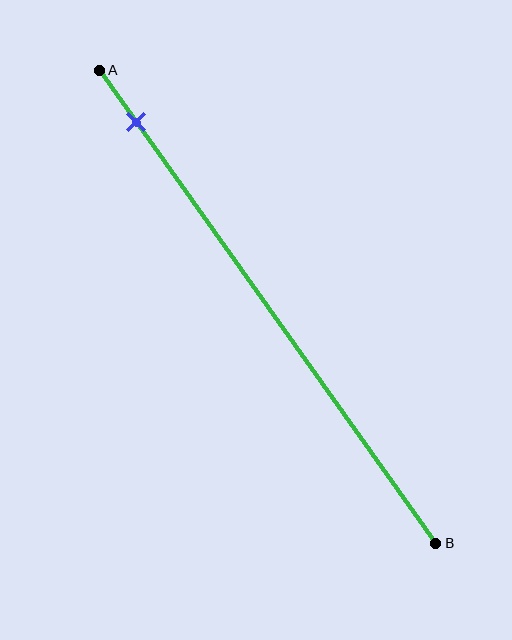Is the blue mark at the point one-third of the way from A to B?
No, the mark is at about 10% from A, not at the 33% one-third point.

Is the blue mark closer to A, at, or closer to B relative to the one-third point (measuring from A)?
The blue mark is closer to point A than the one-third point of segment AB.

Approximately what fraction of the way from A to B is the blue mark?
The blue mark is approximately 10% of the way from A to B.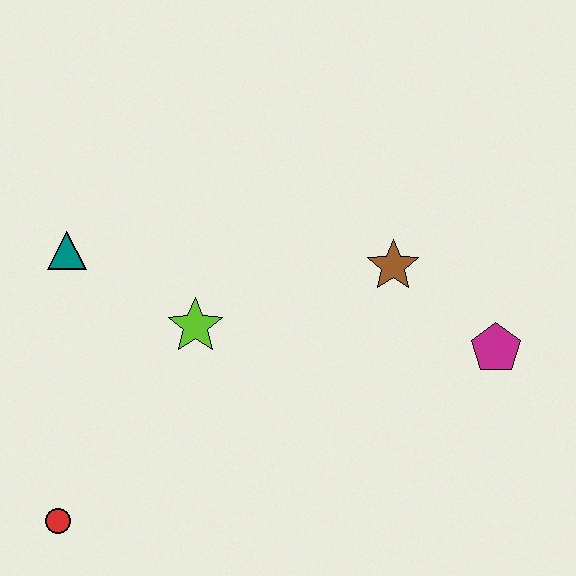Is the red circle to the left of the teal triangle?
Yes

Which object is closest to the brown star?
The magenta pentagon is closest to the brown star.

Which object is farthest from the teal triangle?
The magenta pentagon is farthest from the teal triangle.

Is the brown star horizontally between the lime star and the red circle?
No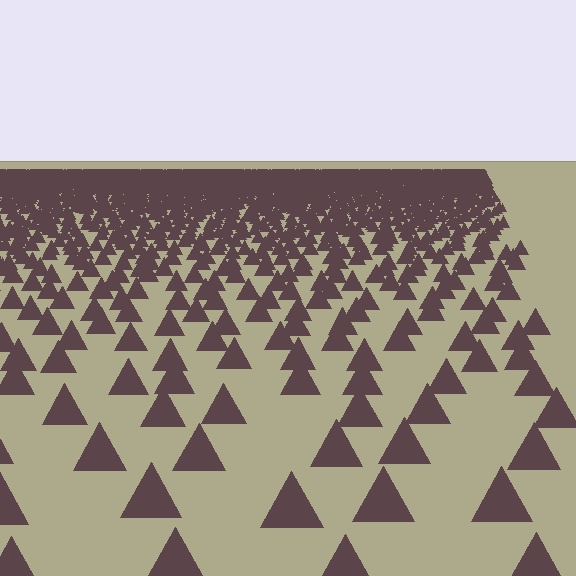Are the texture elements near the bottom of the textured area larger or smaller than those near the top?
Larger. Near the bottom, elements are closer to the viewer and appear at a bigger on-screen size.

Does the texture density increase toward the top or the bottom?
Density increases toward the top.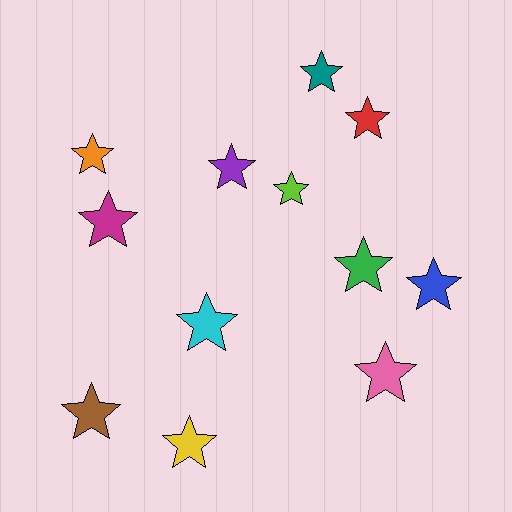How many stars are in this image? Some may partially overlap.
There are 12 stars.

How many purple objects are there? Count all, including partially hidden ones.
There is 1 purple object.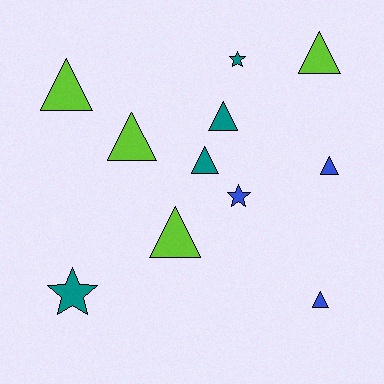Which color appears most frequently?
Teal, with 4 objects.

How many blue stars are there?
There is 1 blue star.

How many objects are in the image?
There are 11 objects.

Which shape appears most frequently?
Triangle, with 8 objects.